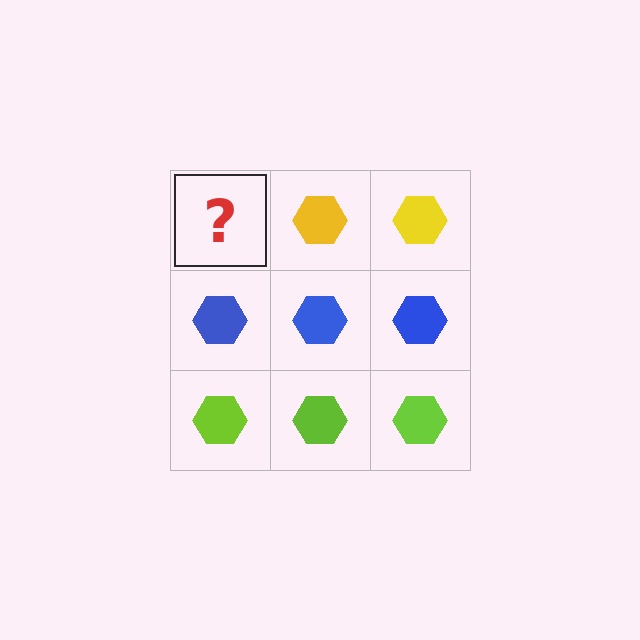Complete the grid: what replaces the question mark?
The question mark should be replaced with a yellow hexagon.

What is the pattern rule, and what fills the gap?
The rule is that each row has a consistent color. The gap should be filled with a yellow hexagon.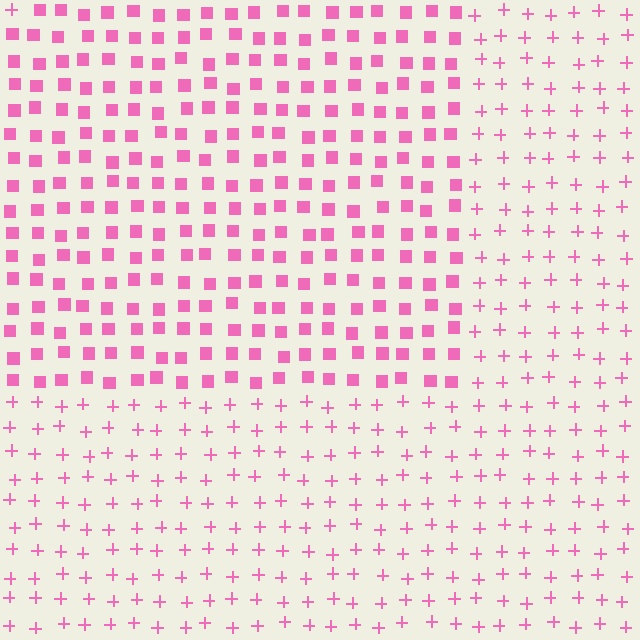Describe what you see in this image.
The image is filled with small pink elements arranged in a uniform grid. A rectangle-shaped region contains squares, while the surrounding area contains plus signs. The boundary is defined purely by the change in element shape.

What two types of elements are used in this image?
The image uses squares inside the rectangle region and plus signs outside it.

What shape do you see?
I see a rectangle.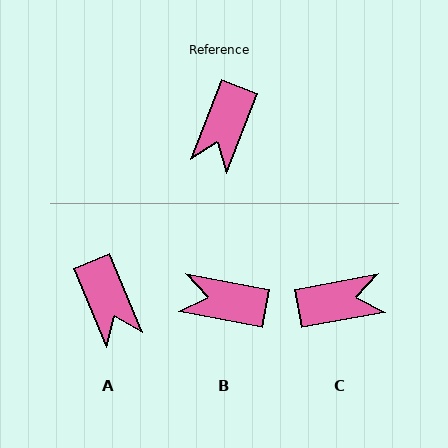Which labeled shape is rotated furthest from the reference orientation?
C, about 121 degrees away.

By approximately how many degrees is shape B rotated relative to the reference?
Approximately 80 degrees clockwise.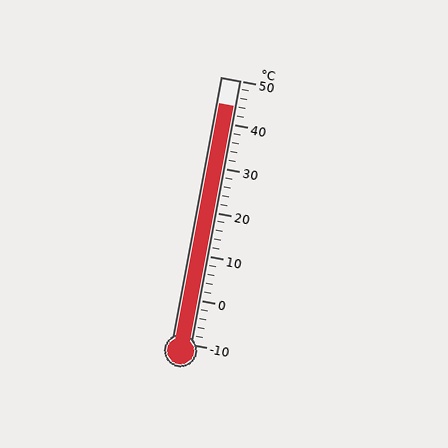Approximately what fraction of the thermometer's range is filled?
The thermometer is filled to approximately 90% of its range.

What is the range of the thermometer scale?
The thermometer scale ranges from -10°C to 50°C.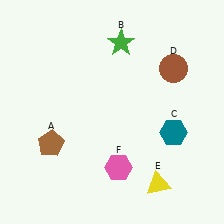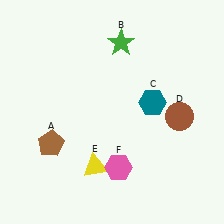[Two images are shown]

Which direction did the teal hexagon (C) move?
The teal hexagon (C) moved up.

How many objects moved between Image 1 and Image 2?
3 objects moved between the two images.